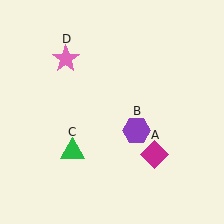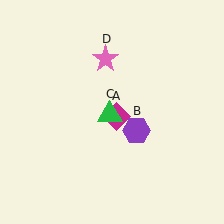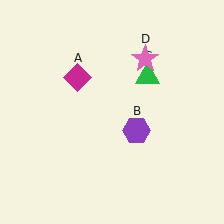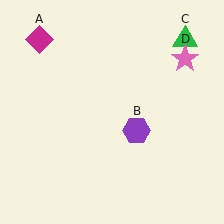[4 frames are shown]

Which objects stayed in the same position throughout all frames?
Purple hexagon (object B) remained stationary.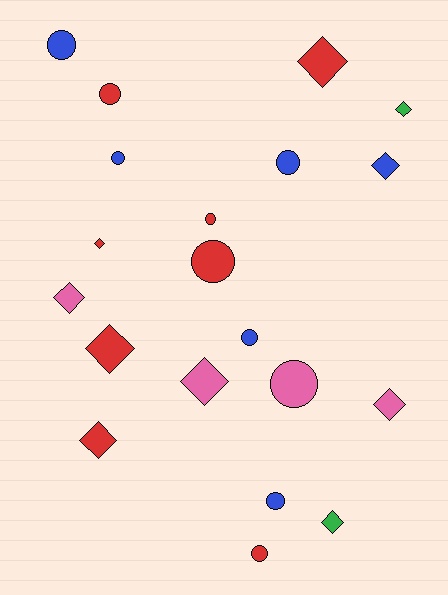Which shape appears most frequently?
Circle, with 10 objects.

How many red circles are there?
There are 4 red circles.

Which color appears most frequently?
Red, with 8 objects.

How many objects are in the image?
There are 20 objects.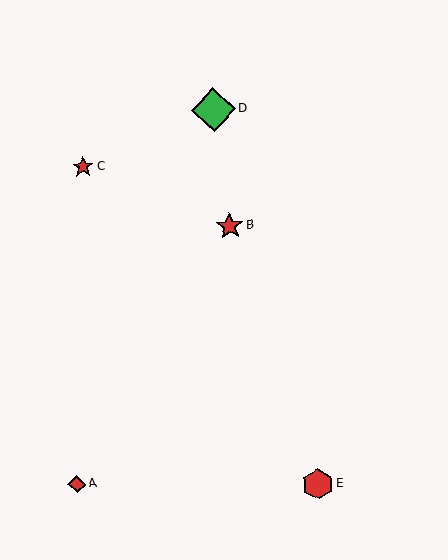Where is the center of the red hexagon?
The center of the red hexagon is at (318, 484).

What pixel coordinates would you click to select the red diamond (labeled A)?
Click at (77, 484) to select the red diamond A.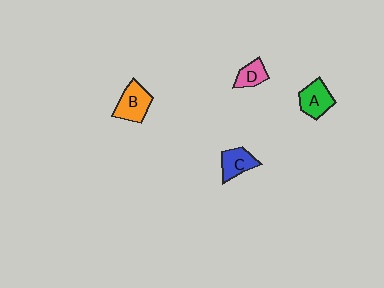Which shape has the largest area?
Shape B (orange).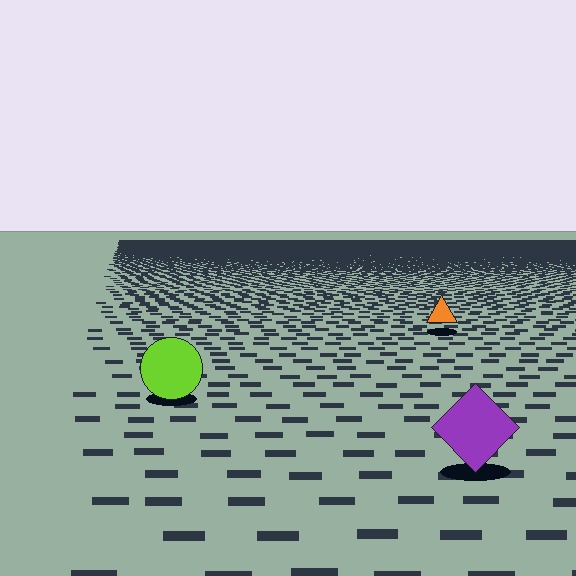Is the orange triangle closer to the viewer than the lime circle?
No. The lime circle is closer — you can tell from the texture gradient: the ground texture is coarser near it.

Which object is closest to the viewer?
The purple diamond is closest. The texture marks near it are larger and more spread out.